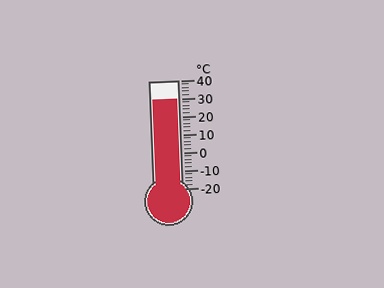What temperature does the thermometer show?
The thermometer shows approximately 30°C.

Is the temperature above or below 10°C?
The temperature is above 10°C.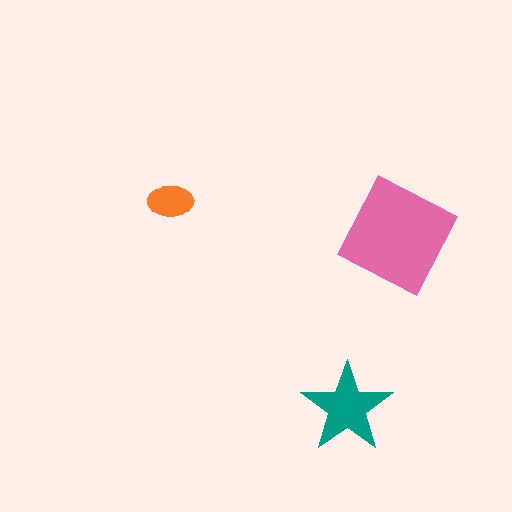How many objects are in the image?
There are 3 objects in the image.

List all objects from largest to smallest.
The pink diamond, the teal star, the orange ellipse.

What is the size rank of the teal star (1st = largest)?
2nd.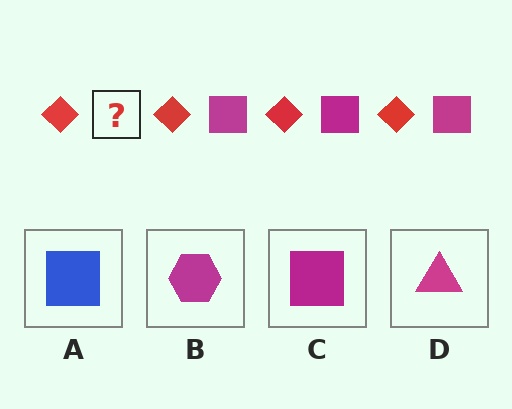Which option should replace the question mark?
Option C.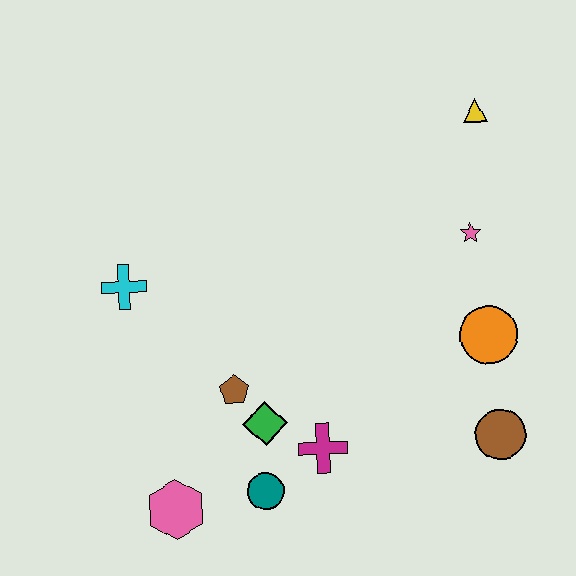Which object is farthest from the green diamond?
The yellow triangle is farthest from the green diamond.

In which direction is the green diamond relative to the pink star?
The green diamond is to the left of the pink star.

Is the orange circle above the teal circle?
Yes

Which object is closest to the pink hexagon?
The teal circle is closest to the pink hexagon.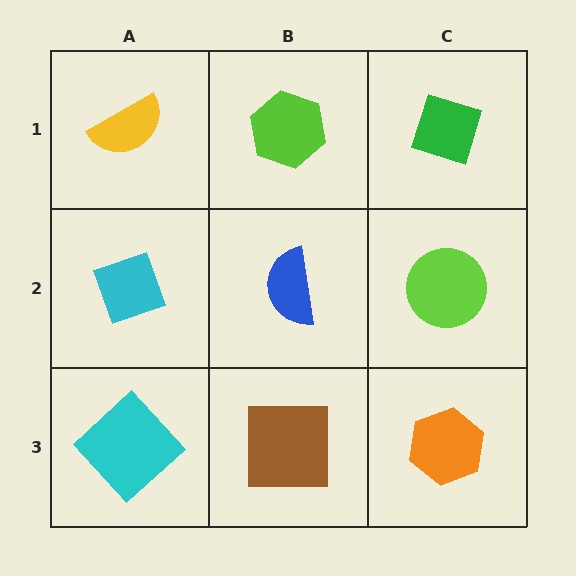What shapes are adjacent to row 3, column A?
A cyan diamond (row 2, column A), a brown square (row 3, column B).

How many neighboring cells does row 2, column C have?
3.